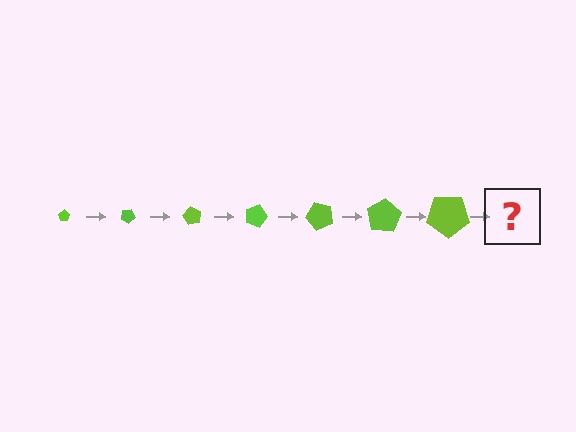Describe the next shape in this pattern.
It should be a pentagon, larger than the previous one and rotated 210 degrees from the start.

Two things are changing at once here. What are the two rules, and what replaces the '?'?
The two rules are that the pentagon grows larger each step and it rotates 30 degrees each step. The '?' should be a pentagon, larger than the previous one and rotated 210 degrees from the start.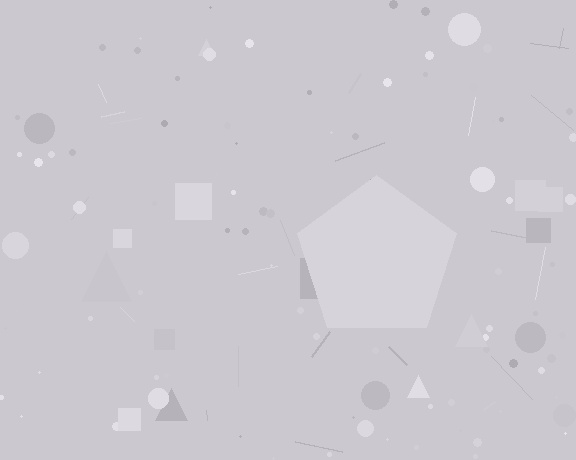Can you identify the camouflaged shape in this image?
The camouflaged shape is a pentagon.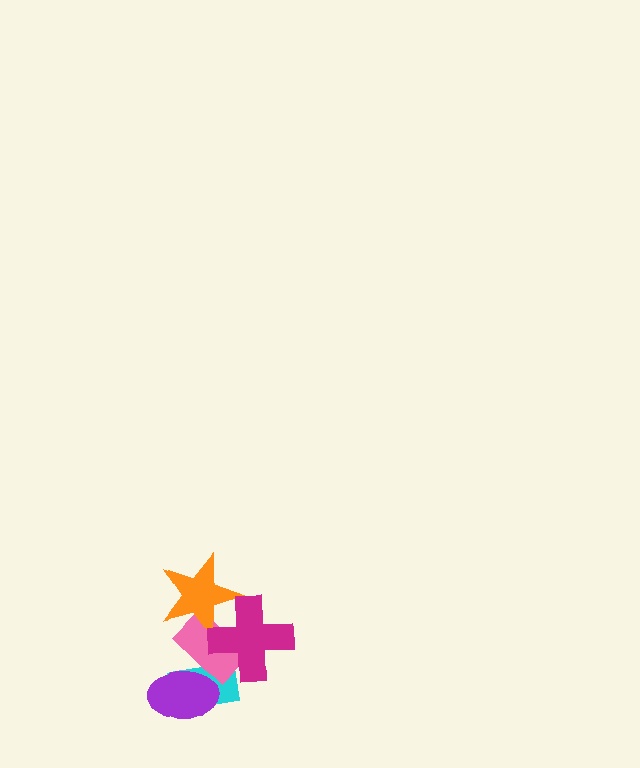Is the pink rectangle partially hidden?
Yes, it is partially covered by another shape.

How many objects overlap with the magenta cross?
3 objects overlap with the magenta cross.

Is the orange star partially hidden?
Yes, it is partially covered by another shape.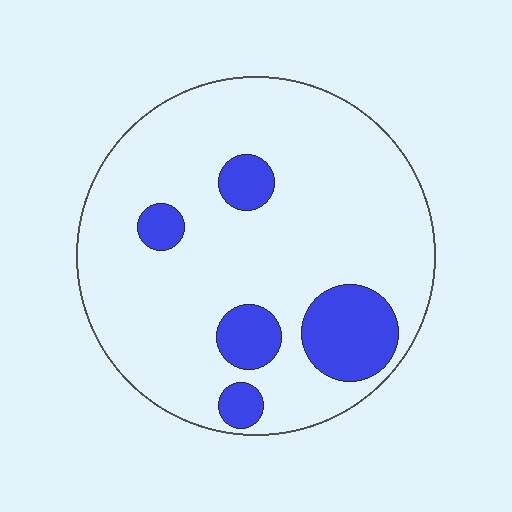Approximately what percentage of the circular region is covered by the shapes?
Approximately 15%.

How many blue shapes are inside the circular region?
5.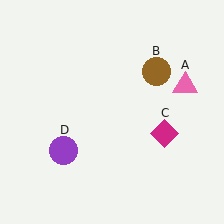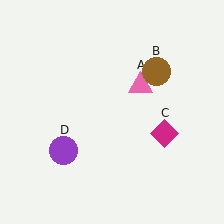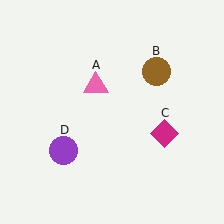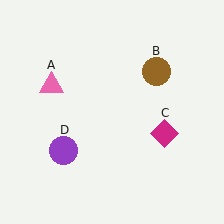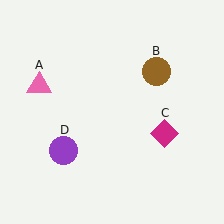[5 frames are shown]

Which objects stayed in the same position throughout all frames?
Brown circle (object B) and magenta diamond (object C) and purple circle (object D) remained stationary.